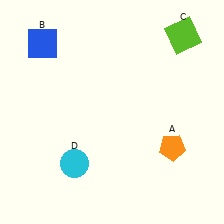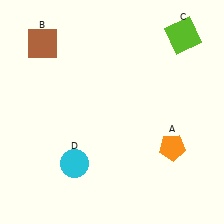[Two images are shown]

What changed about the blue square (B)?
In Image 1, B is blue. In Image 2, it changed to brown.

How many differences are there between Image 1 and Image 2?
There is 1 difference between the two images.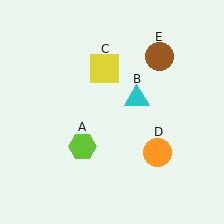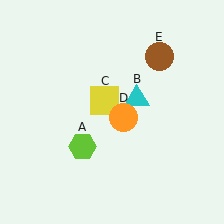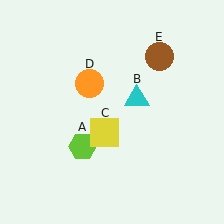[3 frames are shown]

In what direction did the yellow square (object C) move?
The yellow square (object C) moved down.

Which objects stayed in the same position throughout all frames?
Lime hexagon (object A) and cyan triangle (object B) and brown circle (object E) remained stationary.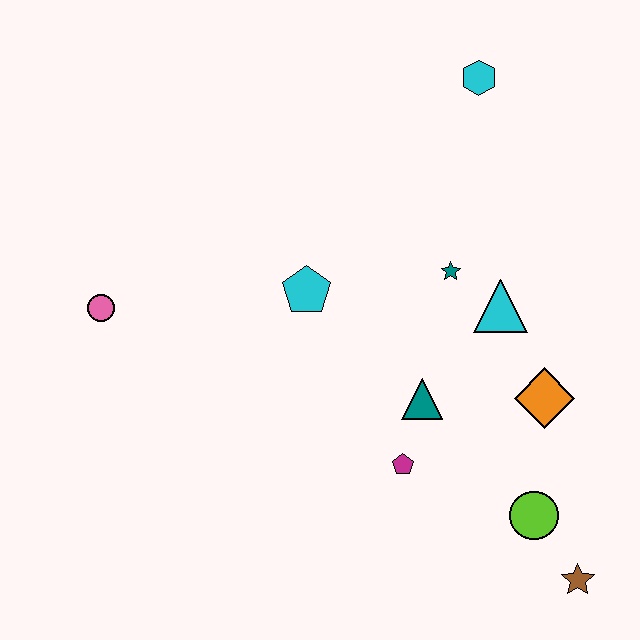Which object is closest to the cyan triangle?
The teal star is closest to the cyan triangle.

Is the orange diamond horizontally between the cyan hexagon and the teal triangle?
No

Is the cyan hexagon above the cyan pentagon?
Yes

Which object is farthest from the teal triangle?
The pink circle is farthest from the teal triangle.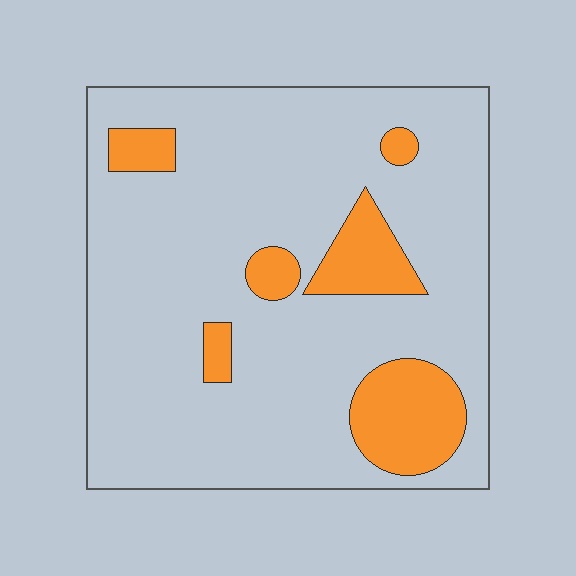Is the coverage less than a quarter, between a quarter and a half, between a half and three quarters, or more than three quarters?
Less than a quarter.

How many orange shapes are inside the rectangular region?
6.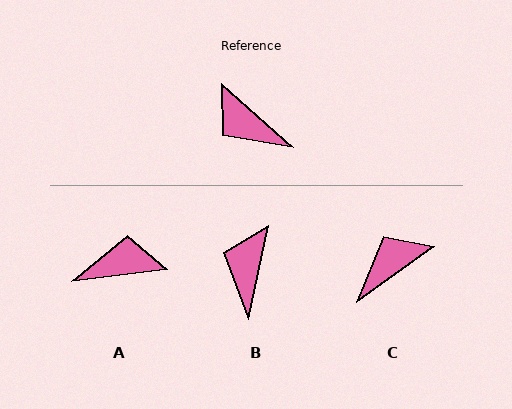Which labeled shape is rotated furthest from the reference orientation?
A, about 131 degrees away.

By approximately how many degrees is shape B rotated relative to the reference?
Approximately 60 degrees clockwise.